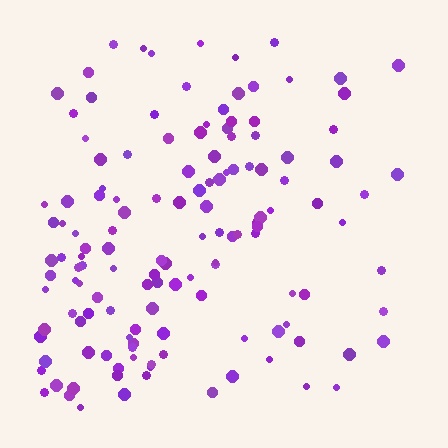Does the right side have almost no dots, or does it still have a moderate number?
Still a moderate number, just noticeably fewer than the left.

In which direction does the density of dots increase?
From right to left, with the left side densest.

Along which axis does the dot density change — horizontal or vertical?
Horizontal.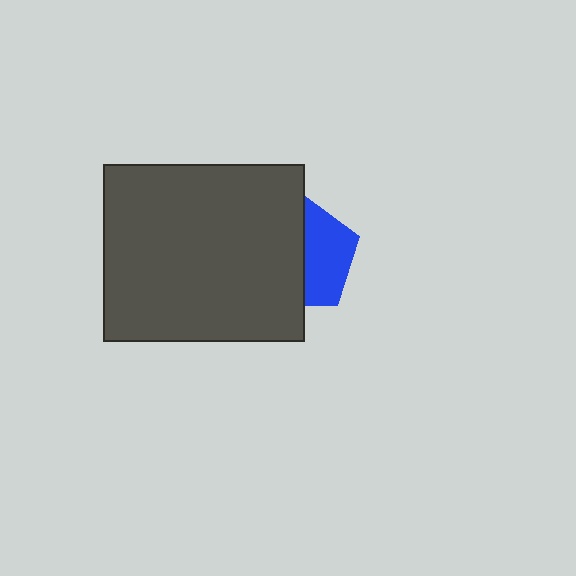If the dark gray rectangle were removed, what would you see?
You would see the complete blue pentagon.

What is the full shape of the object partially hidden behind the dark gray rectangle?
The partially hidden object is a blue pentagon.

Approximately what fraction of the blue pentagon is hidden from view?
Roughly 55% of the blue pentagon is hidden behind the dark gray rectangle.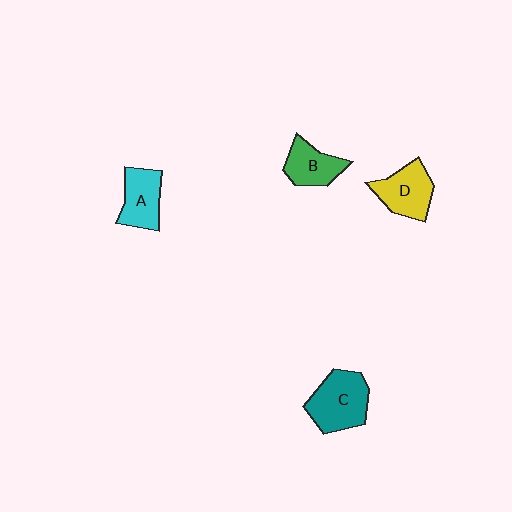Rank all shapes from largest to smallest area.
From largest to smallest: C (teal), D (yellow), A (cyan), B (green).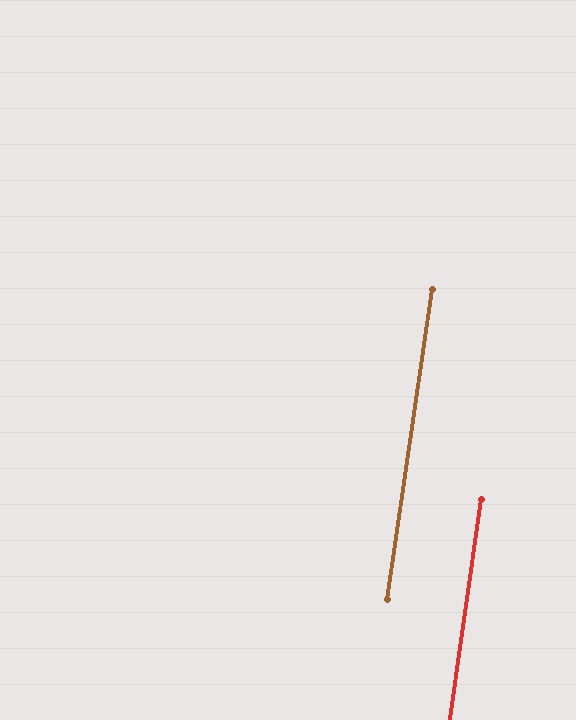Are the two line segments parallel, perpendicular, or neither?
Parallel — their directions differ by only 0.2°.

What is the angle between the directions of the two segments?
Approximately 0 degrees.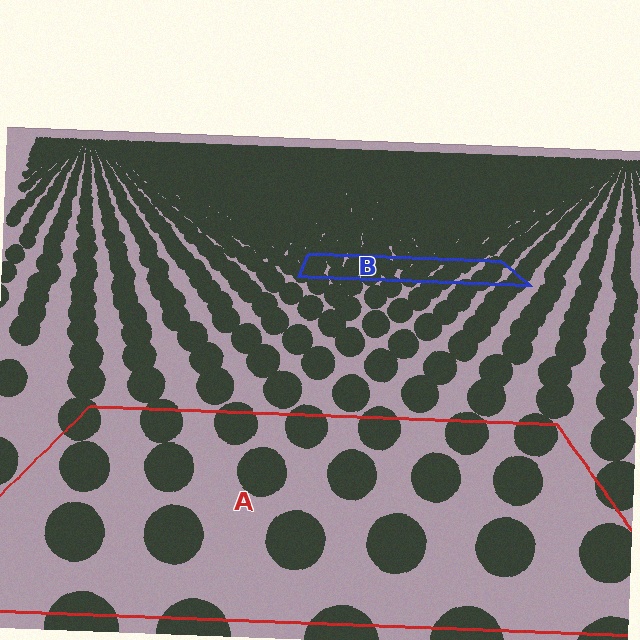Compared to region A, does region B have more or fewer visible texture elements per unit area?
Region B has more texture elements per unit area — they are packed more densely because it is farther away.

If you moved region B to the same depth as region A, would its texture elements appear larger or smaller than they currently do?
They would appear larger. At a closer depth, the same texture elements are projected at a bigger on-screen size.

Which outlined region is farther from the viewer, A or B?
Region B is farther from the viewer — the texture elements inside it appear smaller and more densely packed.